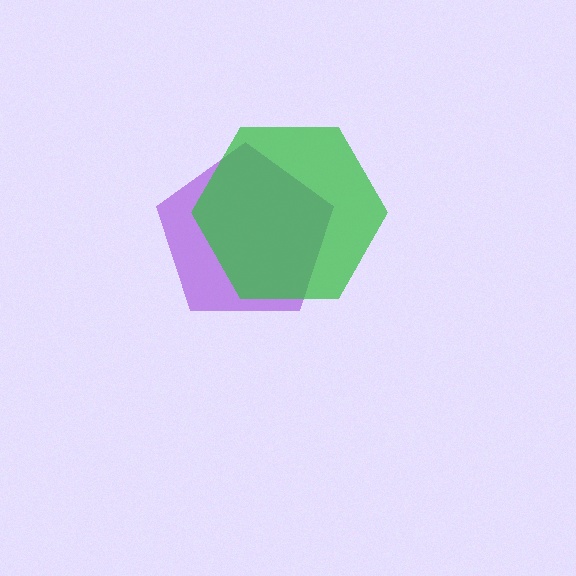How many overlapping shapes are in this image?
There are 2 overlapping shapes in the image.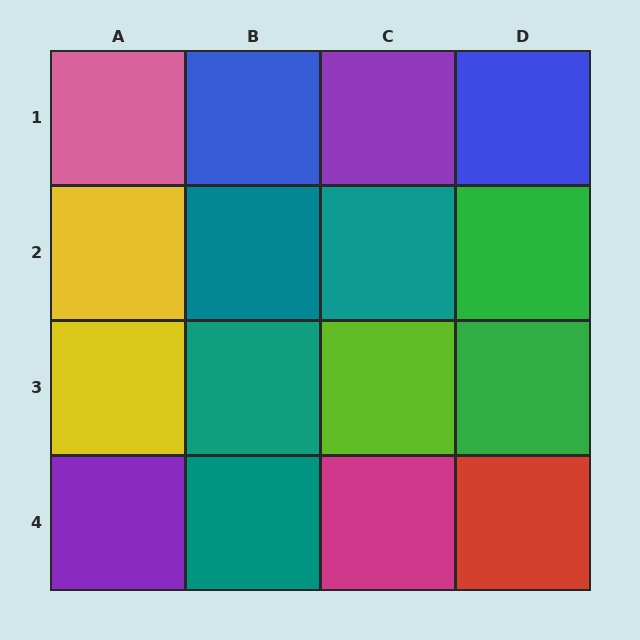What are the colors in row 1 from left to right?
Pink, blue, purple, blue.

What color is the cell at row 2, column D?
Green.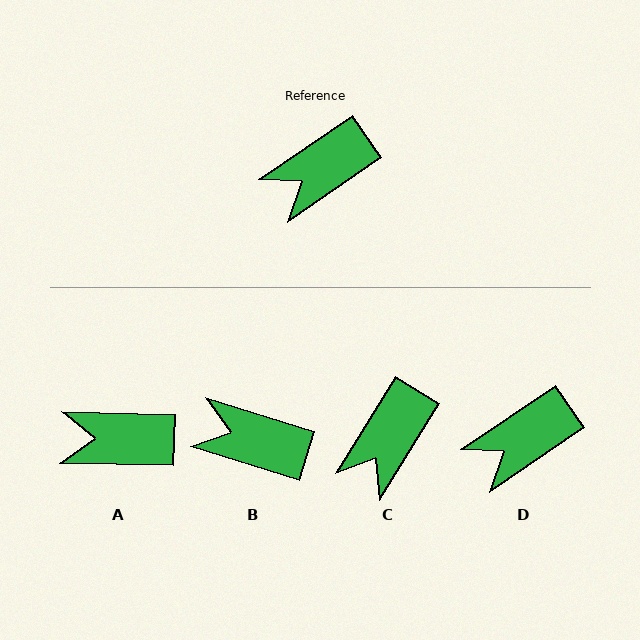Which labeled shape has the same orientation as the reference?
D.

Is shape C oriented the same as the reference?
No, it is off by about 24 degrees.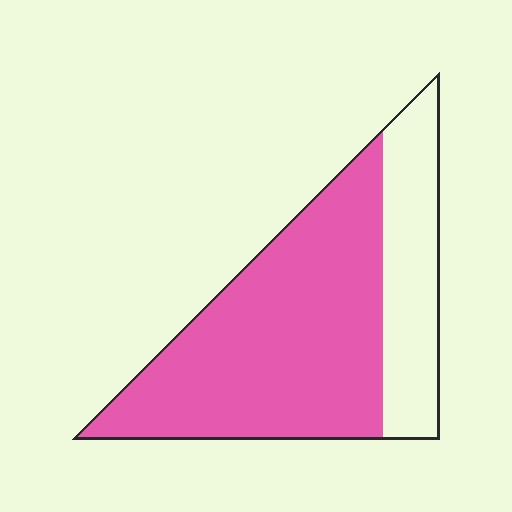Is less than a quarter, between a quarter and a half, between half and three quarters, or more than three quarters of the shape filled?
Between half and three quarters.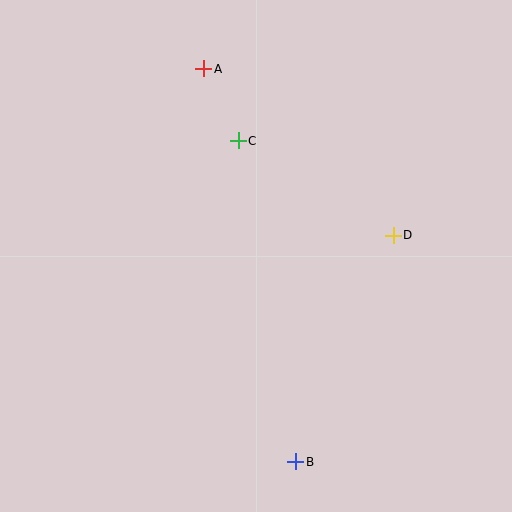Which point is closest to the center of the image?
Point C at (238, 141) is closest to the center.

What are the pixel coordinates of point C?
Point C is at (238, 141).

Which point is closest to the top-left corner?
Point A is closest to the top-left corner.